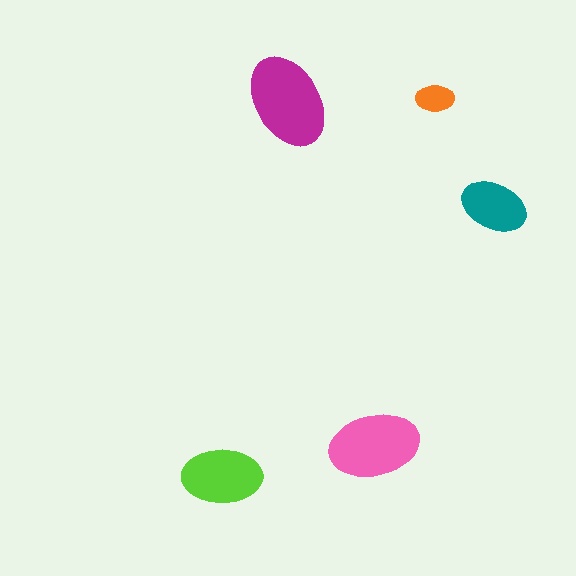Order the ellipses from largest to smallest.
the magenta one, the pink one, the lime one, the teal one, the orange one.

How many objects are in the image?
There are 5 objects in the image.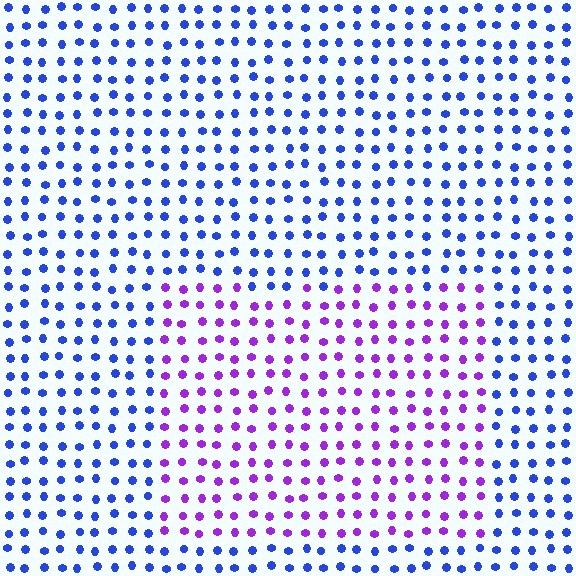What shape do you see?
I see a rectangle.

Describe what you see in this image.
The image is filled with small blue elements in a uniform arrangement. A rectangle-shaped region is visible where the elements are tinted to a slightly different hue, forming a subtle color boundary.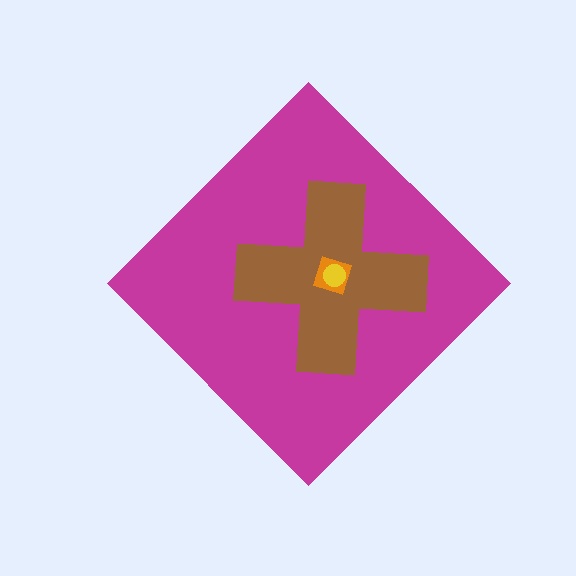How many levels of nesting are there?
4.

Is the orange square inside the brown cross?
Yes.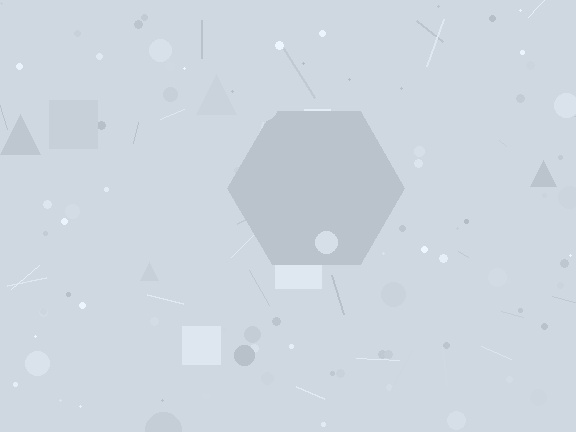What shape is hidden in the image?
A hexagon is hidden in the image.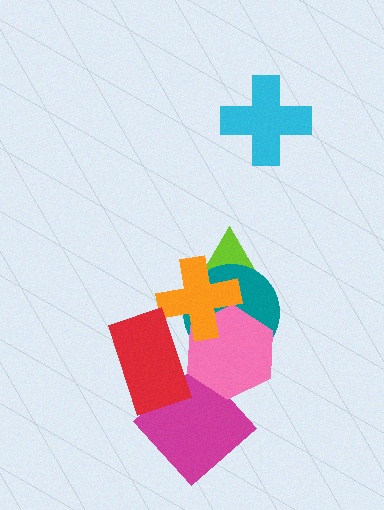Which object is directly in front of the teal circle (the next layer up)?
The pink hexagon is directly in front of the teal circle.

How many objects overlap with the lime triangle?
3 objects overlap with the lime triangle.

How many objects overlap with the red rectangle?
2 objects overlap with the red rectangle.